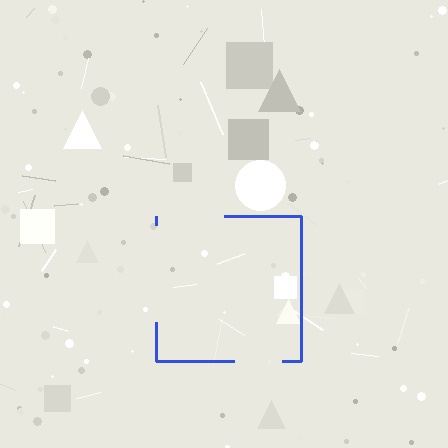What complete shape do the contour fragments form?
The contour fragments form a square.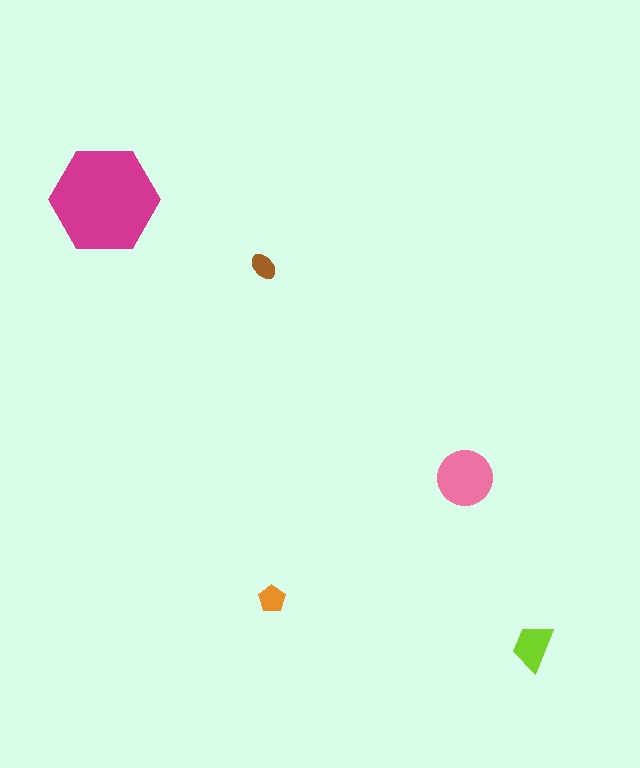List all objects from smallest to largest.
The brown ellipse, the orange pentagon, the lime trapezoid, the pink circle, the magenta hexagon.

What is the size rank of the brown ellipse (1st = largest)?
5th.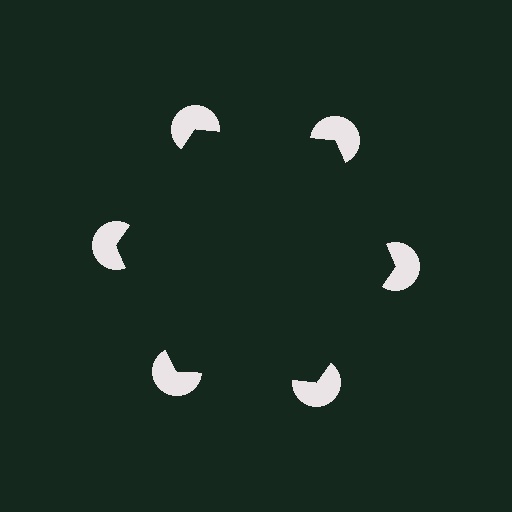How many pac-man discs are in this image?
There are 6 — one at each vertex of the illusory hexagon.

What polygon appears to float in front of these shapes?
An illusory hexagon — its edges are inferred from the aligned wedge cuts in the pac-man discs, not physically drawn.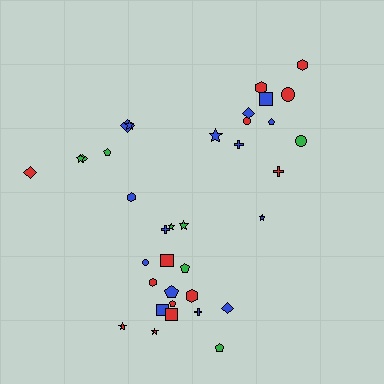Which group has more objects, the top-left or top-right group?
The top-right group.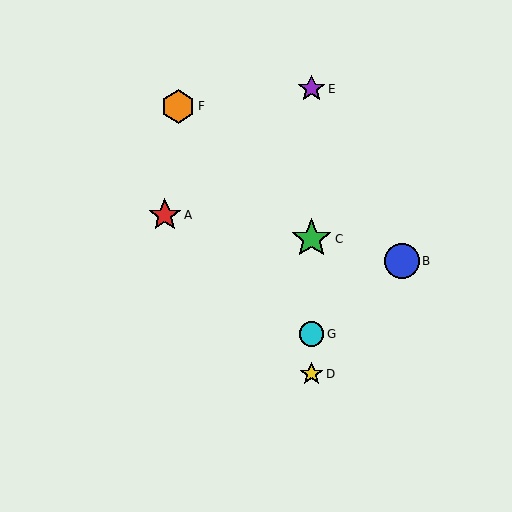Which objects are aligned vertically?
Objects C, D, E, G are aligned vertically.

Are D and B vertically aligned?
No, D is at x≈311 and B is at x≈402.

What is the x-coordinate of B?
Object B is at x≈402.